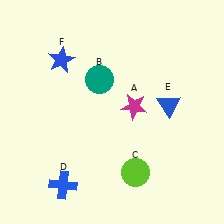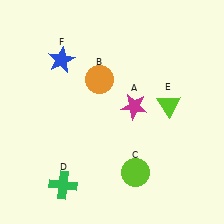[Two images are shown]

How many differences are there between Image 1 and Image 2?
There are 3 differences between the two images.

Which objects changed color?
B changed from teal to orange. D changed from blue to green. E changed from blue to lime.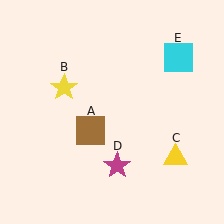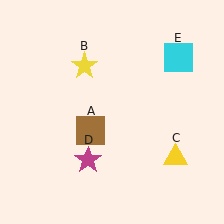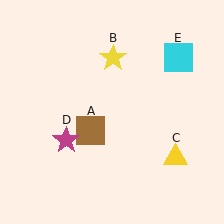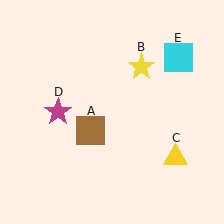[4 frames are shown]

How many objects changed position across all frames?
2 objects changed position: yellow star (object B), magenta star (object D).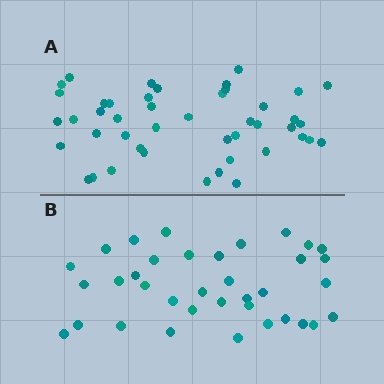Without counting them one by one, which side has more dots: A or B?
Region A (the top region) has more dots.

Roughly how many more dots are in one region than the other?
Region A has roughly 8 or so more dots than region B.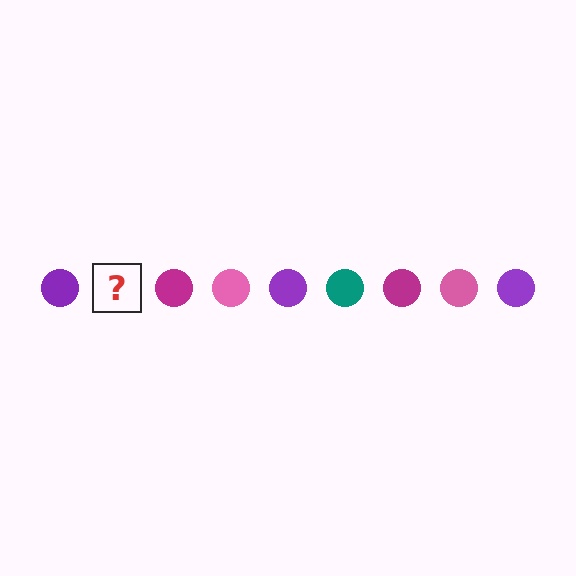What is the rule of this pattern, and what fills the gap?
The rule is that the pattern cycles through purple, teal, magenta, pink circles. The gap should be filled with a teal circle.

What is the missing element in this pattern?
The missing element is a teal circle.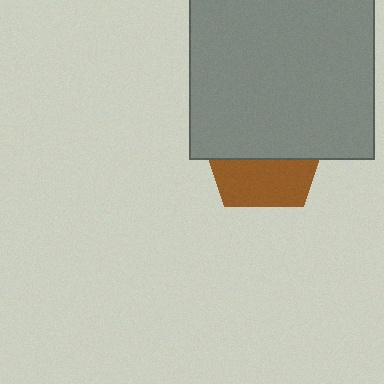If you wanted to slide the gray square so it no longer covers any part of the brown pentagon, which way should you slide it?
Slide it up — that is the most direct way to separate the two shapes.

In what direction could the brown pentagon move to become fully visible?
The brown pentagon could move down. That would shift it out from behind the gray square entirely.